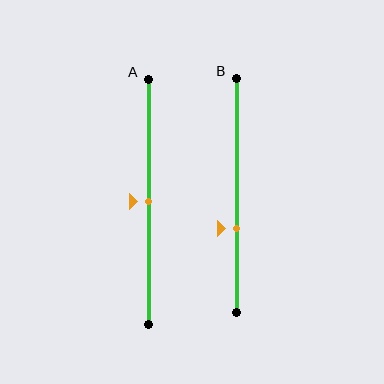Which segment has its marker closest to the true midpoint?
Segment A has its marker closest to the true midpoint.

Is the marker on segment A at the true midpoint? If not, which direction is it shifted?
Yes, the marker on segment A is at the true midpoint.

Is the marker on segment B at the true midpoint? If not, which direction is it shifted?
No, the marker on segment B is shifted downward by about 14% of the segment length.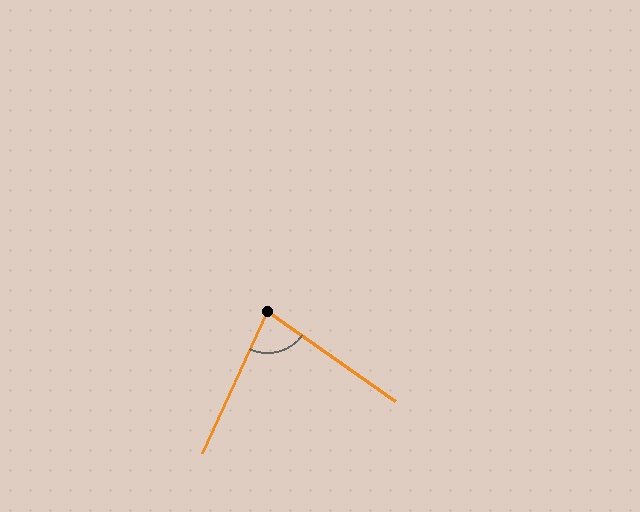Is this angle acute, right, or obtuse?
It is acute.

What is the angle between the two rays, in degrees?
Approximately 79 degrees.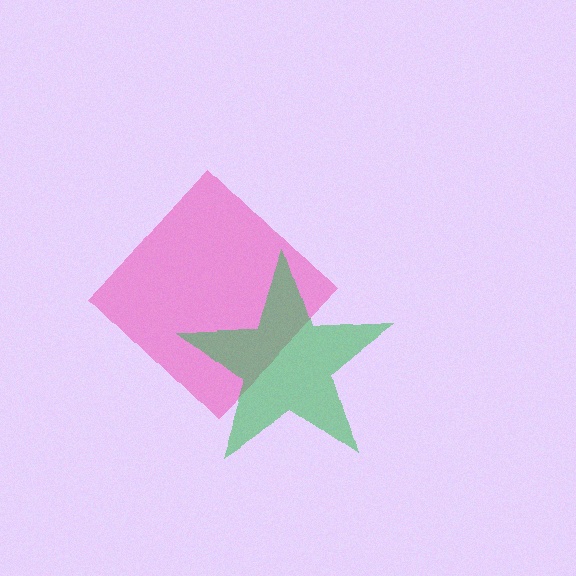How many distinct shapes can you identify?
There are 2 distinct shapes: a pink diamond, a green star.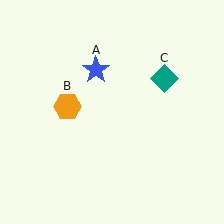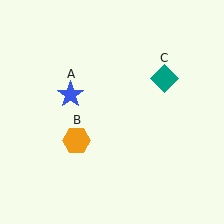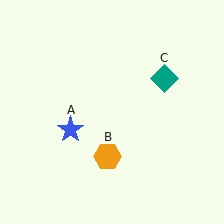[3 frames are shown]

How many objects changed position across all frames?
2 objects changed position: blue star (object A), orange hexagon (object B).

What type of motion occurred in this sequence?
The blue star (object A), orange hexagon (object B) rotated counterclockwise around the center of the scene.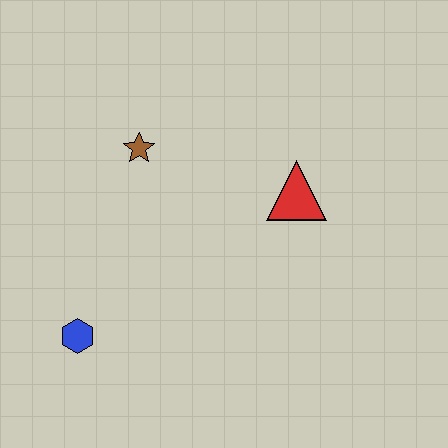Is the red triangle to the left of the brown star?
No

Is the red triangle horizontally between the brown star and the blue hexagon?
No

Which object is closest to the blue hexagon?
The brown star is closest to the blue hexagon.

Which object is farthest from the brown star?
The blue hexagon is farthest from the brown star.